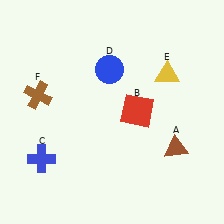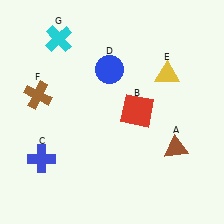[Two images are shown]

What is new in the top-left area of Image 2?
A cyan cross (G) was added in the top-left area of Image 2.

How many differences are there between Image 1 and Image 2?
There is 1 difference between the two images.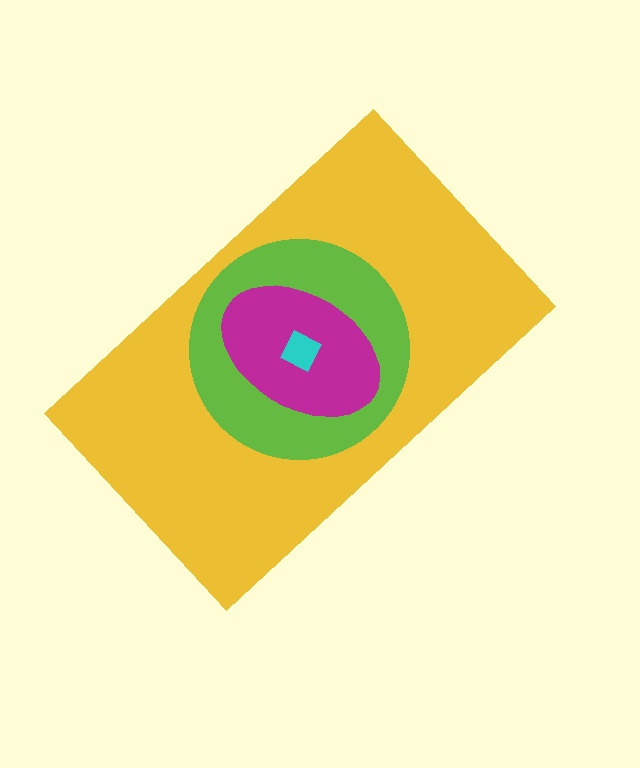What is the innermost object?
The cyan diamond.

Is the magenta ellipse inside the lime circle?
Yes.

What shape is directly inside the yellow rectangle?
The lime circle.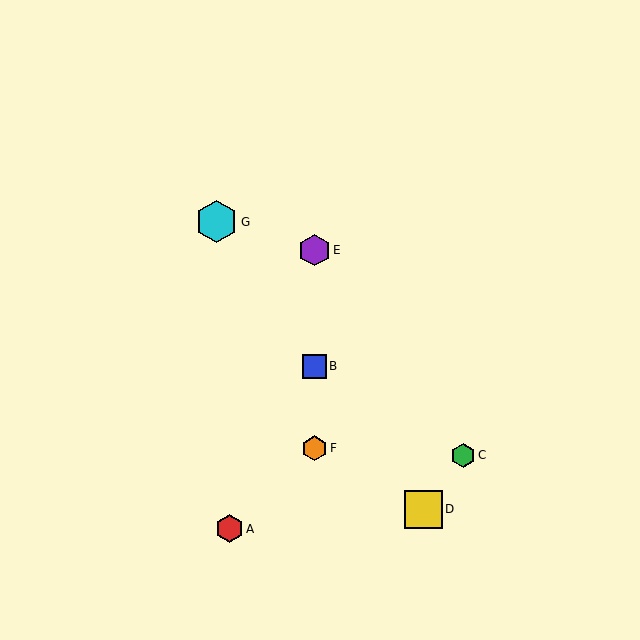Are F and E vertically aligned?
Yes, both are at x≈315.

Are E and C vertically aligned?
No, E is at x≈315 and C is at x≈463.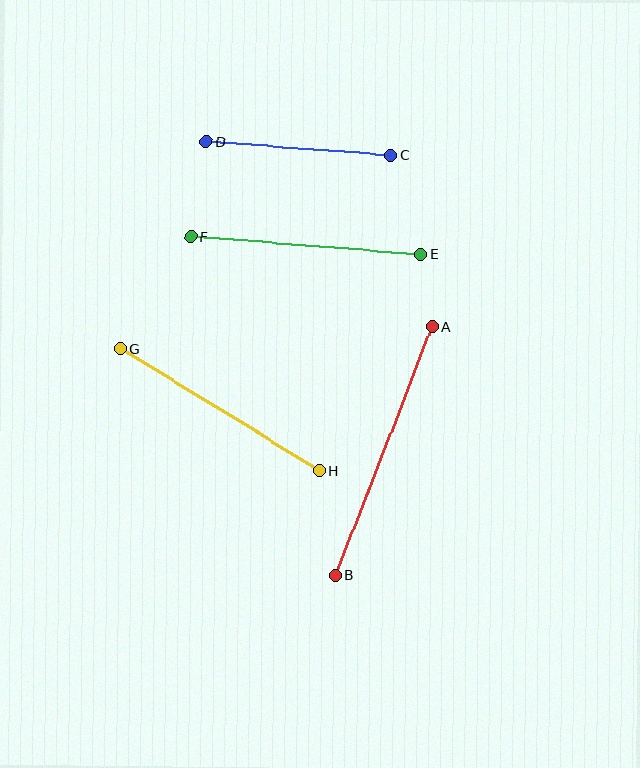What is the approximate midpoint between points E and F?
The midpoint is at approximately (306, 245) pixels.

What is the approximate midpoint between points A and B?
The midpoint is at approximately (384, 451) pixels.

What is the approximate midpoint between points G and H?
The midpoint is at approximately (220, 410) pixels.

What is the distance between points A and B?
The distance is approximately 267 pixels.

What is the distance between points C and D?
The distance is approximately 185 pixels.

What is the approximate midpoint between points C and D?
The midpoint is at approximately (299, 148) pixels.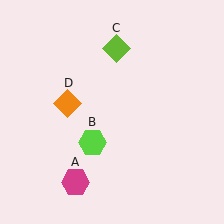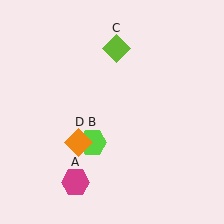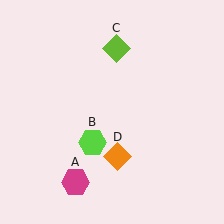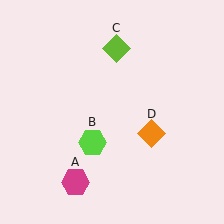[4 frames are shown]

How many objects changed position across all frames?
1 object changed position: orange diamond (object D).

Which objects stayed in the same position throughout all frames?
Magenta hexagon (object A) and lime hexagon (object B) and lime diamond (object C) remained stationary.